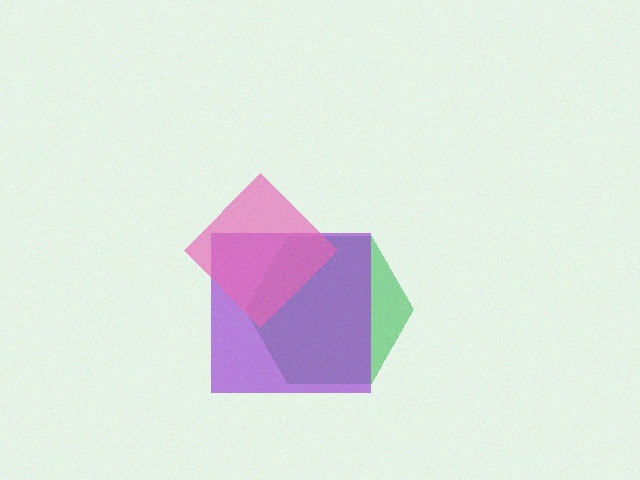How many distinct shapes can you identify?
There are 3 distinct shapes: a green hexagon, a purple square, a pink diamond.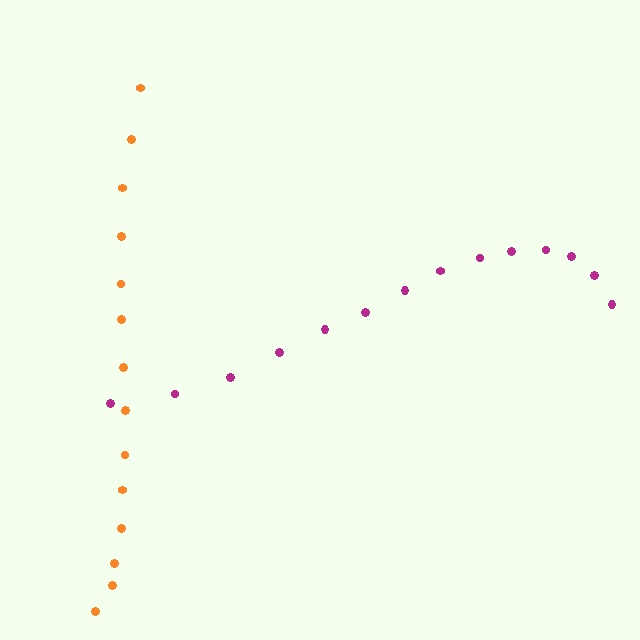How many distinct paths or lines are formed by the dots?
There are 2 distinct paths.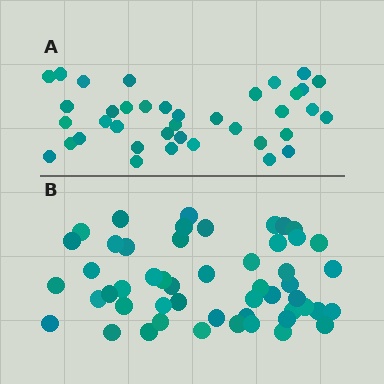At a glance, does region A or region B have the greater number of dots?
Region B (the bottom region) has more dots.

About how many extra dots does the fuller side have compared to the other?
Region B has approximately 15 more dots than region A.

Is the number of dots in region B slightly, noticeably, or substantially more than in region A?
Region B has noticeably more, but not dramatically so. The ratio is roughly 1.3 to 1.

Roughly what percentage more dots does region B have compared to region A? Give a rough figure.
About 35% more.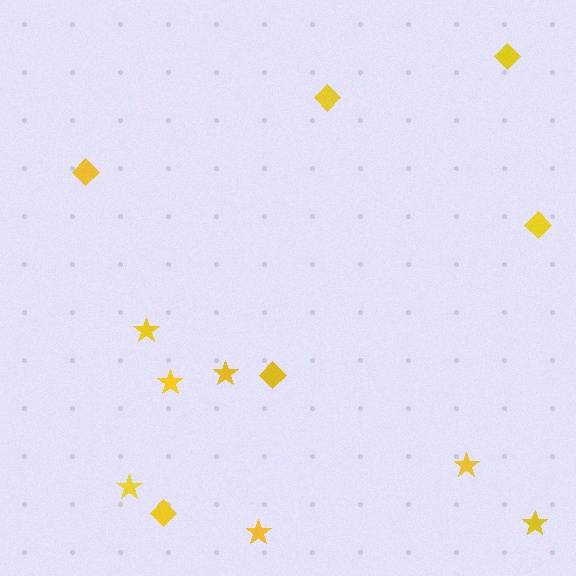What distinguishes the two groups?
There are 2 groups: one group of stars (7) and one group of diamonds (6).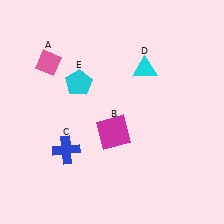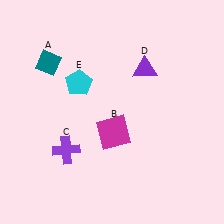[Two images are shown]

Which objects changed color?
A changed from pink to teal. C changed from blue to purple. D changed from cyan to purple.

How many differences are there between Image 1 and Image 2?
There are 3 differences between the two images.